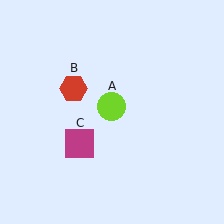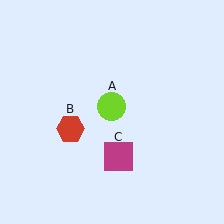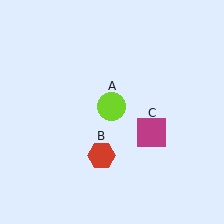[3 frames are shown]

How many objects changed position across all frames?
2 objects changed position: red hexagon (object B), magenta square (object C).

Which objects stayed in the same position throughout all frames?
Lime circle (object A) remained stationary.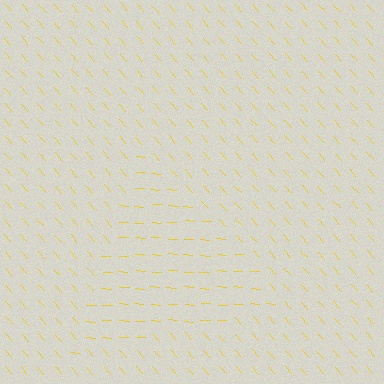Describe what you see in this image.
The image is filled with small yellow line segments. A triangle region in the image has lines oriented differently from the surrounding lines, creating a visible texture boundary.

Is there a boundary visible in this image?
Yes, there is a texture boundary formed by a change in line orientation.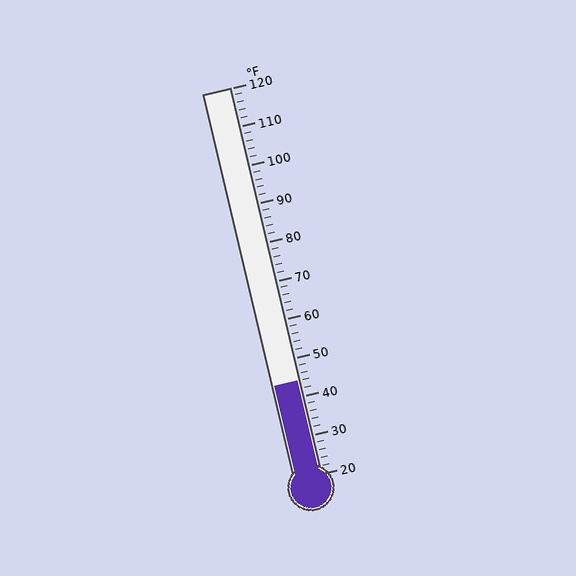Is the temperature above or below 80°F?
The temperature is below 80°F.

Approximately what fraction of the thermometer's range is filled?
The thermometer is filled to approximately 25% of its range.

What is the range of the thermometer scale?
The thermometer scale ranges from 20°F to 120°F.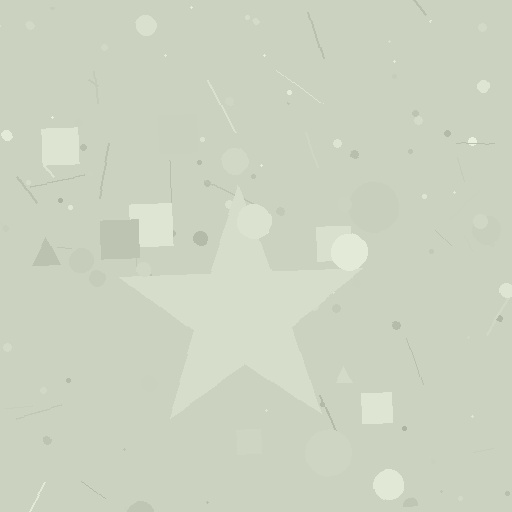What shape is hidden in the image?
A star is hidden in the image.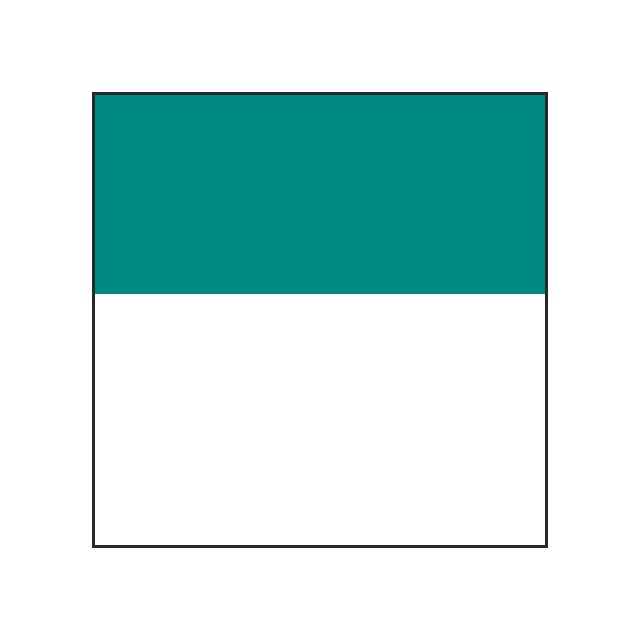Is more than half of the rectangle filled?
No.